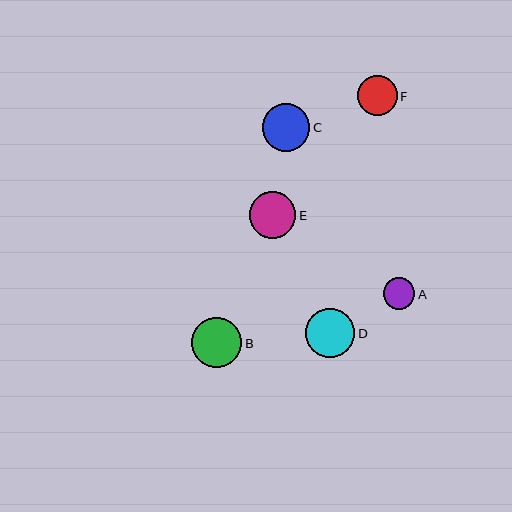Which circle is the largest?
Circle B is the largest with a size of approximately 50 pixels.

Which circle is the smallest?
Circle A is the smallest with a size of approximately 32 pixels.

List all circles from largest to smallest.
From largest to smallest: B, D, C, E, F, A.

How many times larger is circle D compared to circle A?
Circle D is approximately 1.6 times the size of circle A.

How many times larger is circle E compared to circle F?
Circle E is approximately 1.2 times the size of circle F.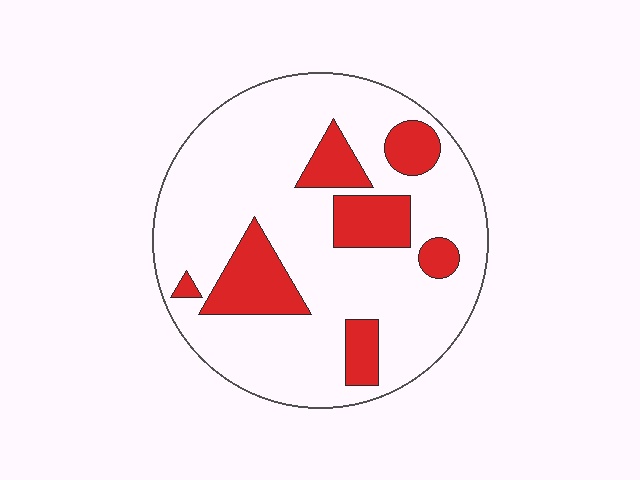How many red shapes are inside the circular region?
7.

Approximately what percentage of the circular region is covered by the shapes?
Approximately 20%.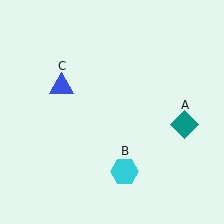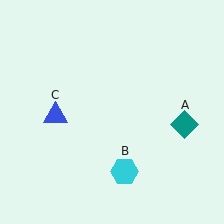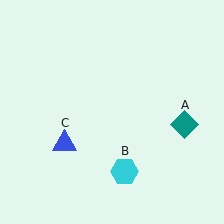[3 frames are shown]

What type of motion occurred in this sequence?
The blue triangle (object C) rotated counterclockwise around the center of the scene.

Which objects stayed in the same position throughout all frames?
Teal diamond (object A) and cyan hexagon (object B) remained stationary.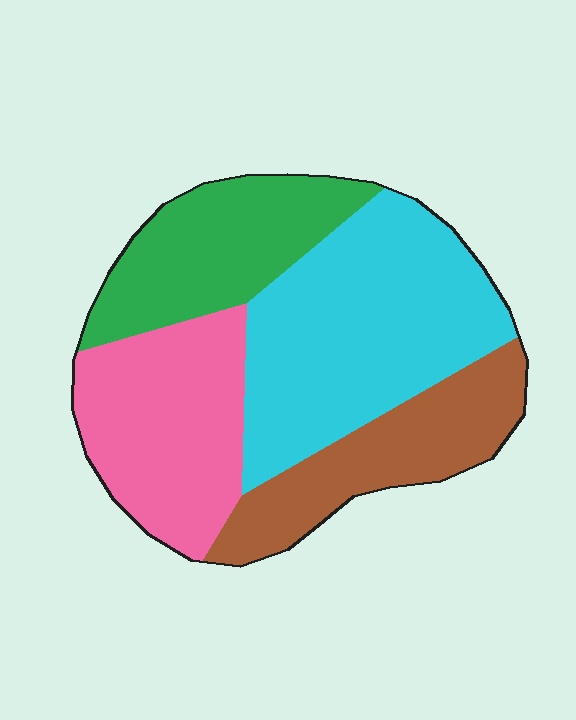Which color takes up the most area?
Cyan, at roughly 35%.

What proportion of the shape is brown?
Brown takes up about one fifth (1/5) of the shape.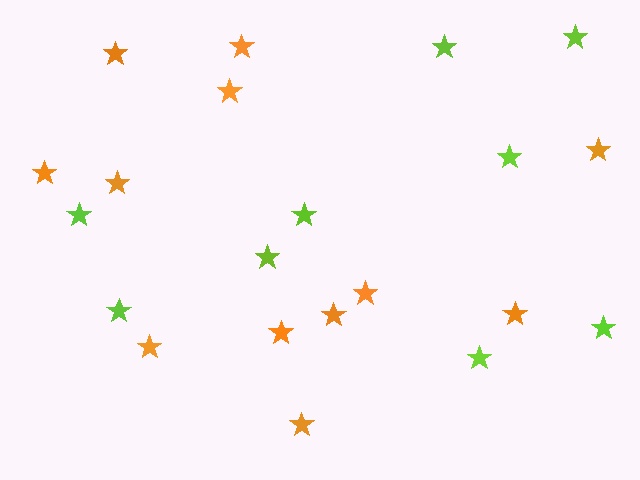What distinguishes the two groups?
There are 2 groups: one group of orange stars (12) and one group of lime stars (9).